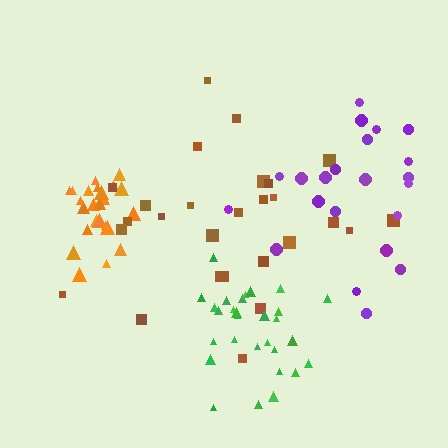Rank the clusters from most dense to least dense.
orange, green, purple, brown.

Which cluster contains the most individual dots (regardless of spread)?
Green (29).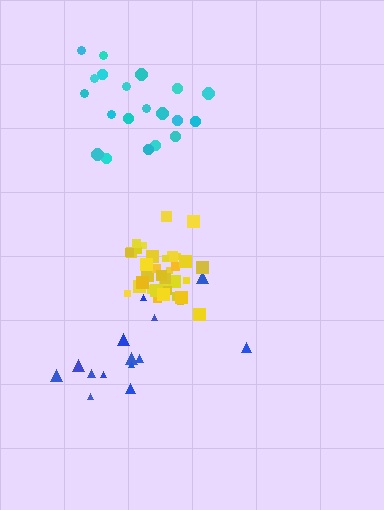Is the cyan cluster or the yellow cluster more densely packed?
Yellow.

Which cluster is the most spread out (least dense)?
Blue.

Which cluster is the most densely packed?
Yellow.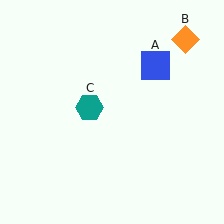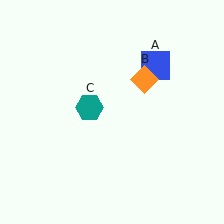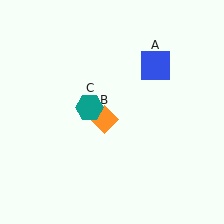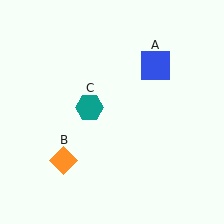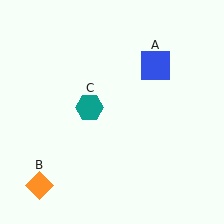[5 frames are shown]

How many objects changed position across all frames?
1 object changed position: orange diamond (object B).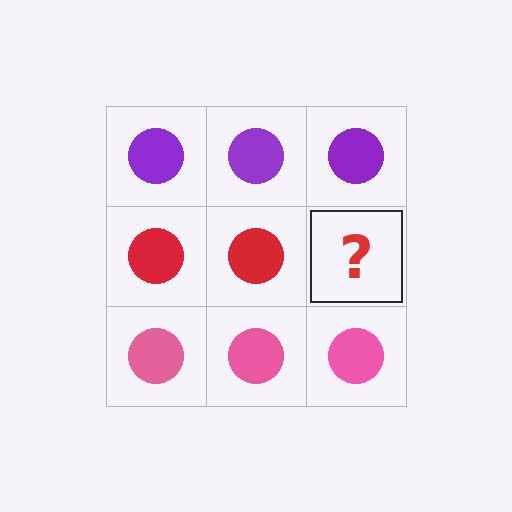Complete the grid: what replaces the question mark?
The question mark should be replaced with a red circle.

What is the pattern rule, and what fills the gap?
The rule is that each row has a consistent color. The gap should be filled with a red circle.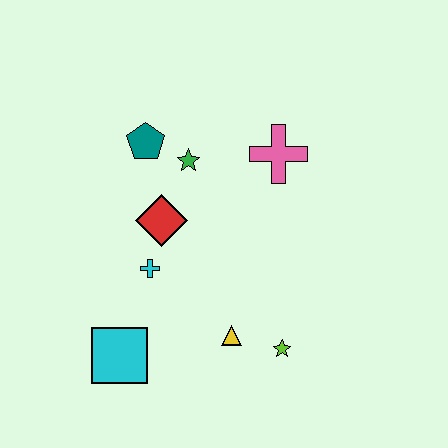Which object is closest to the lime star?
The yellow triangle is closest to the lime star.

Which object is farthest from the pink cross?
The cyan square is farthest from the pink cross.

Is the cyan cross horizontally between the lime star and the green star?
No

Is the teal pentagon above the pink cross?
Yes